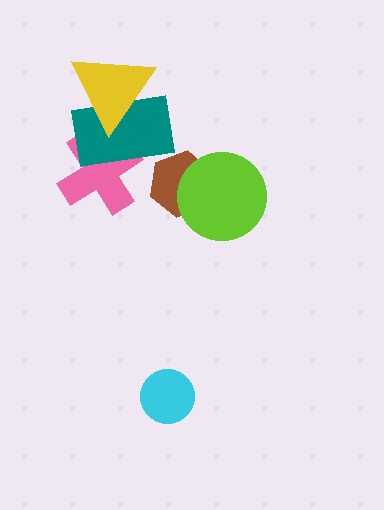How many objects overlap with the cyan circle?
0 objects overlap with the cyan circle.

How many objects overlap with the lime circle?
1 object overlaps with the lime circle.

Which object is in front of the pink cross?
The teal rectangle is in front of the pink cross.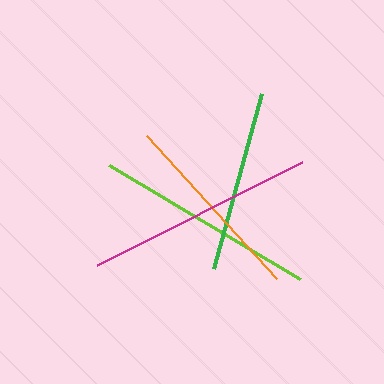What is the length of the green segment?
The green segment is approximately 181 pixels long.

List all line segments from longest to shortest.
From longest to shortest: magenta, lime, orange, green.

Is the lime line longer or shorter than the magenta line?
The magenta line is longer than the lime line.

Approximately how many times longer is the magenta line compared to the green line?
The magenta line is approximately 1.3 times the length of the green line.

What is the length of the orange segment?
The orange segment is approximately 193 pixels long.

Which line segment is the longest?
The magenta line is the longest at approximately 230 pixels.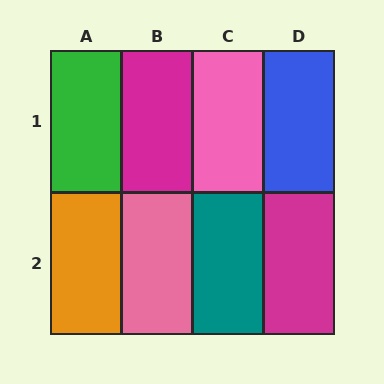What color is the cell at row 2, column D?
Magenta.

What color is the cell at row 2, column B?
Pink.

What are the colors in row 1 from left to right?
Green, magenta, pink, blue.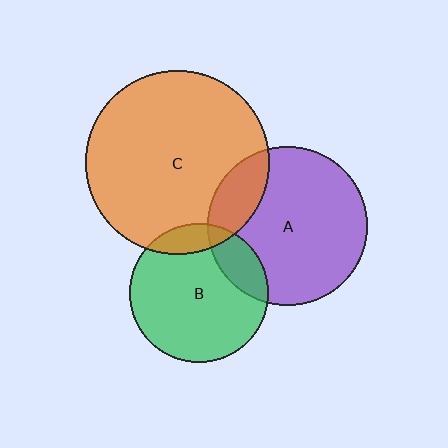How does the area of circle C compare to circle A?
Approximately 1.3 times.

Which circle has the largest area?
Circle C (orange).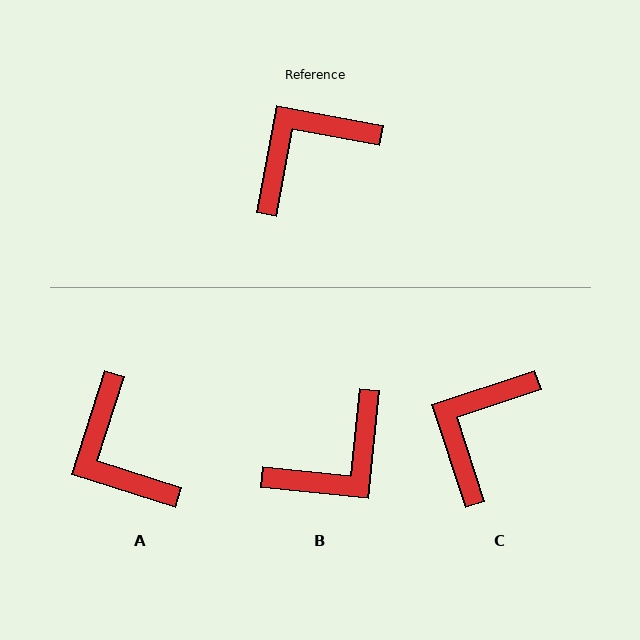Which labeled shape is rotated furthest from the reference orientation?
B, about 176 degrees away.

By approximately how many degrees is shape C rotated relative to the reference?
Approximately 29 degrees counter-clockwise.